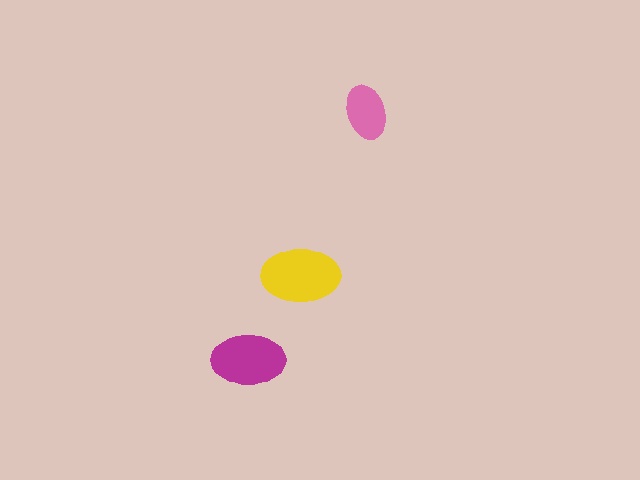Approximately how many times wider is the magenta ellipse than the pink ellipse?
About 1.5 times wider.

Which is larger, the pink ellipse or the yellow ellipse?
The yellow one.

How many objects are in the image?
There are 3 objects in the image.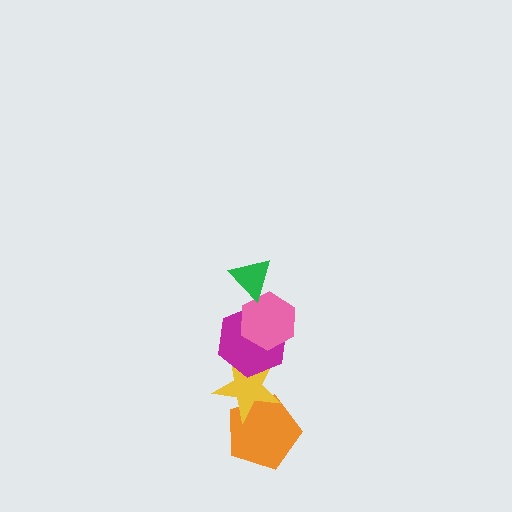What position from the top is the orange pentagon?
The orange pentagon is 5th from the top.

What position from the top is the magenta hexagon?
The magenta hexagon is 3rd from the top.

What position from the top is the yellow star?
The yellow star is 4th from the top.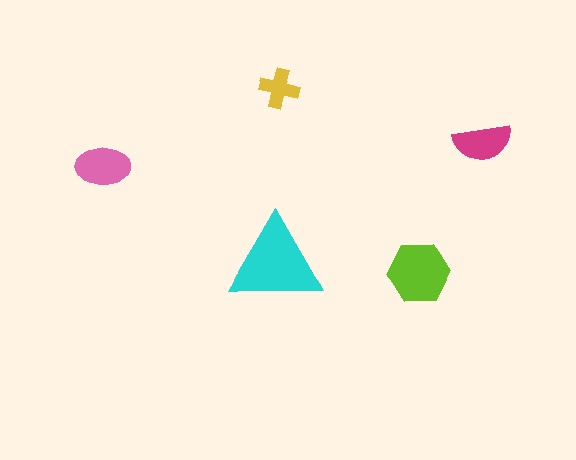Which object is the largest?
The cyan triangle.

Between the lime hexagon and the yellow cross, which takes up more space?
The lime hexagon.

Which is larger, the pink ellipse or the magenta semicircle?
The pink ellipse.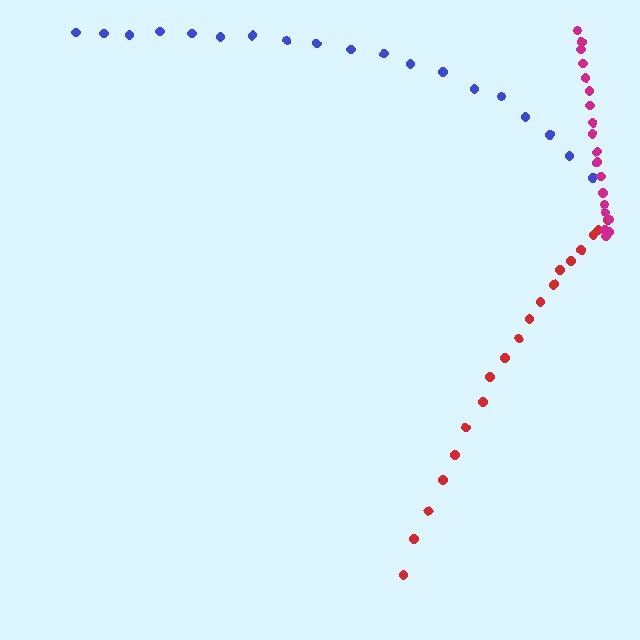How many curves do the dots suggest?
There are 3 distinct paths.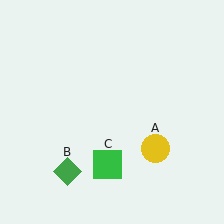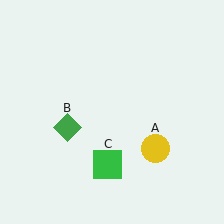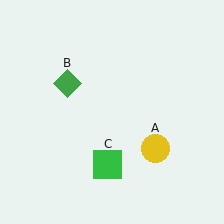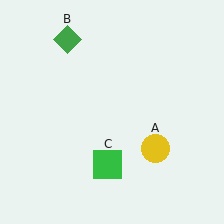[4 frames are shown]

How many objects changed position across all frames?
1 object changed position: green diamond (object B).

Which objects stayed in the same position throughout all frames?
Yellow circle (object A) and green square (object C) remained stationary.